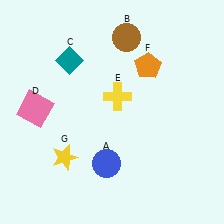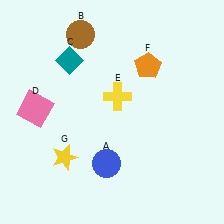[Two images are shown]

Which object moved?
The brown circle (B) moved left.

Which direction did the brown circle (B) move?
The brown circle (B) moved left.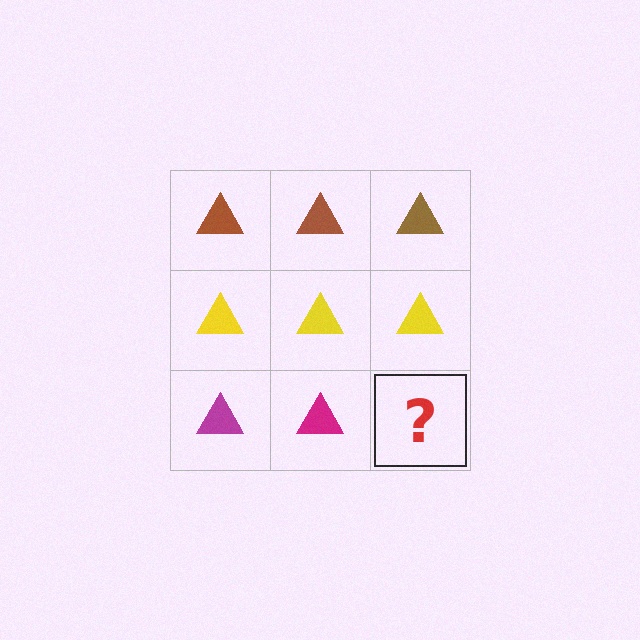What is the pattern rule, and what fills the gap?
The rule is that each row has a consistent color. The gap should be filled with a magenta triangle.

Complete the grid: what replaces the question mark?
The question mark should be replaced with a magenta triangle.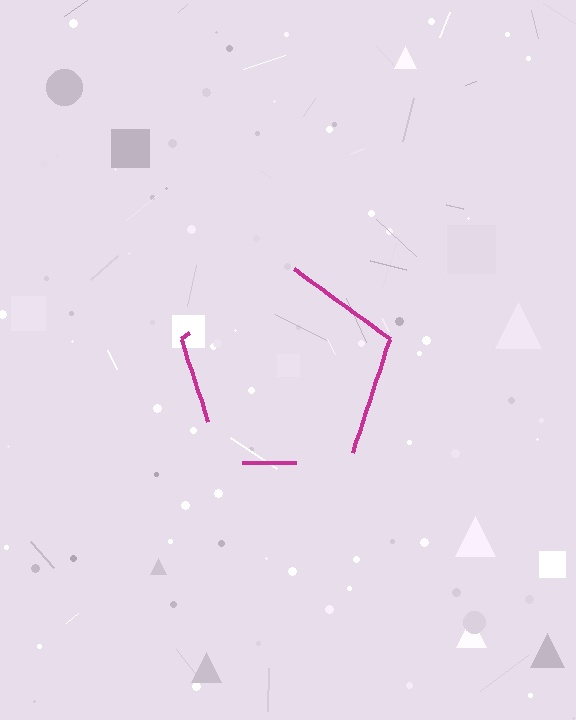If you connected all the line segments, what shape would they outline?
They would outline a pentagon.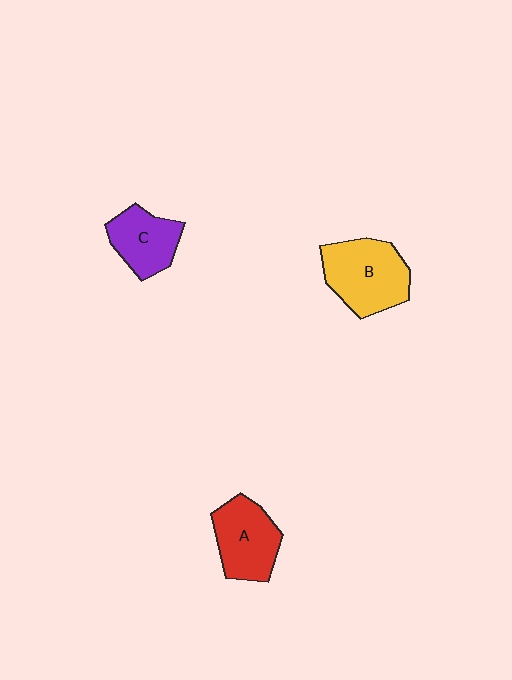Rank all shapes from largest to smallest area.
From largest to smallest: B (yellow), A (red), C (purple).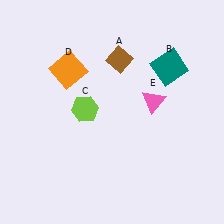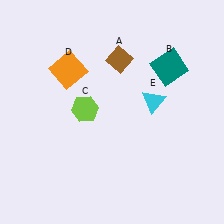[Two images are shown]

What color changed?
The triangle (E) changed from pink in Image 1 to cyan in Image 2.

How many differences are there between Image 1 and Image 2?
There is 1 difference between the two images.